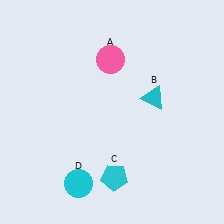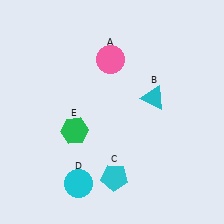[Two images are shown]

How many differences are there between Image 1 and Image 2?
There is 1 difference between the two images.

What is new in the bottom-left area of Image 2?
A green hexagon (E) was added in the bottom-left area of Image 2.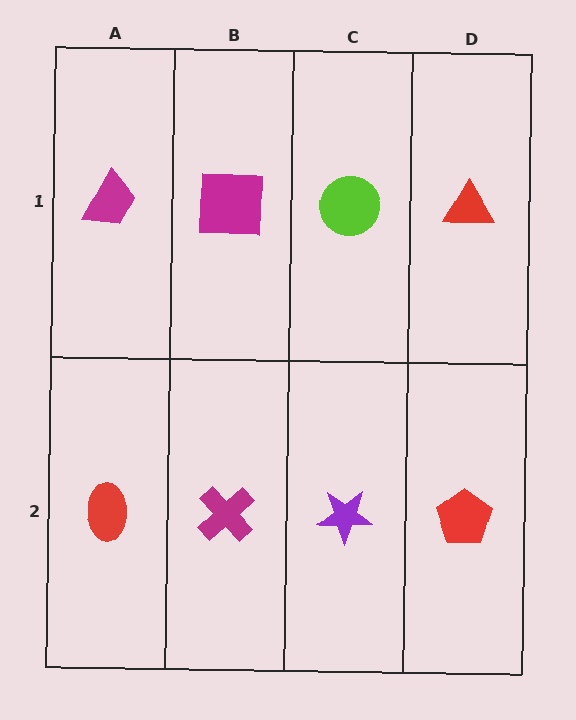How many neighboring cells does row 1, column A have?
2.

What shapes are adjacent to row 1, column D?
A red pentagon (row 2, column D), a lime circle (row 1, column C).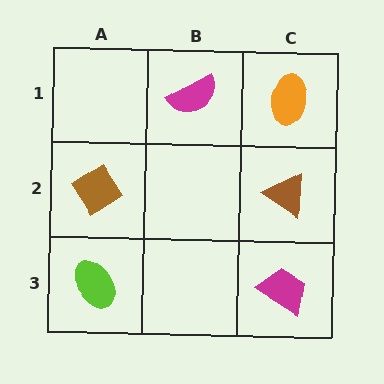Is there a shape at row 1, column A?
No, that cell is empty.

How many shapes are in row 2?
2 shapes.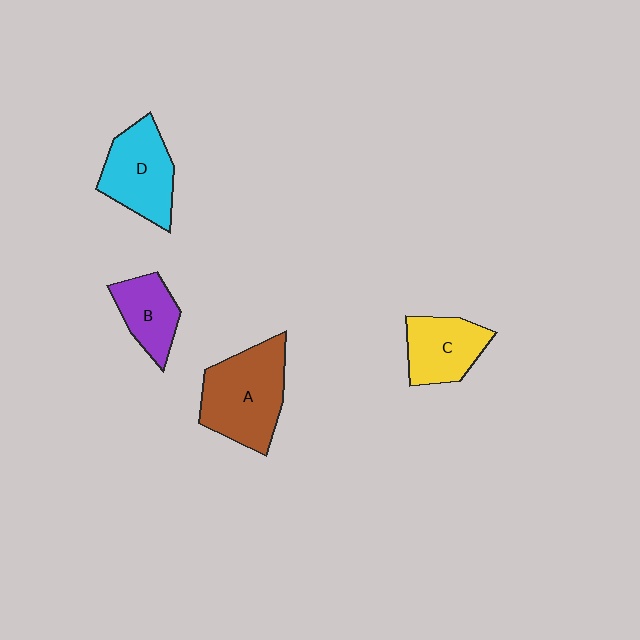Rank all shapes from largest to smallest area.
From largest to smallest: A (brown), D (cyan), C (yellow), B (purple).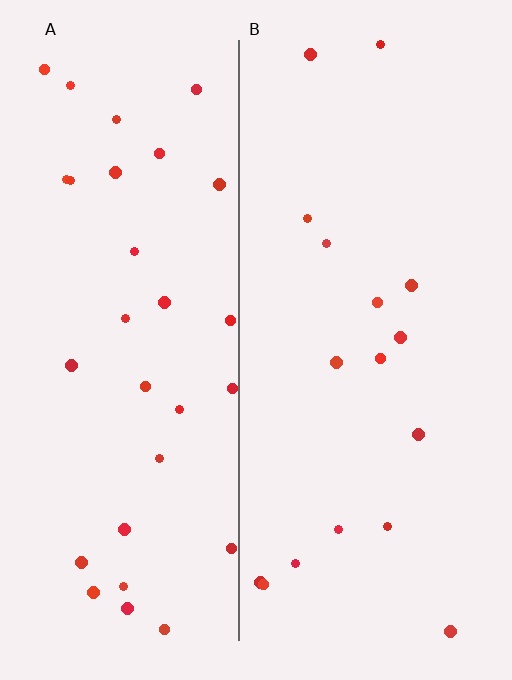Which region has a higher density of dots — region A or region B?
A (the left).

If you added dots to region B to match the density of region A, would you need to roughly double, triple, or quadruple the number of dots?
Approximately double.